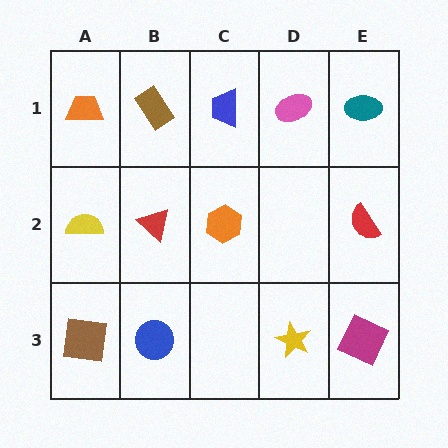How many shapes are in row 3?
4 shapes.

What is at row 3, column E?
A magenta square.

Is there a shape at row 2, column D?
No, that cell is empty.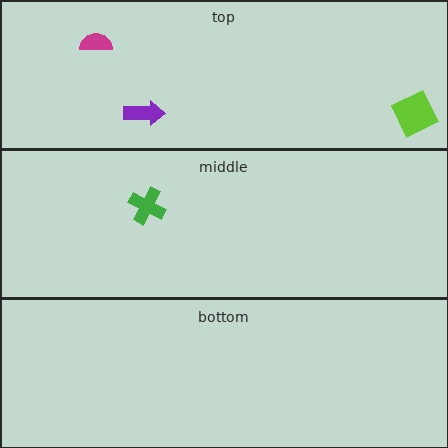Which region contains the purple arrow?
The top region.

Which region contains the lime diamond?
The top region.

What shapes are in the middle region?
The green cross.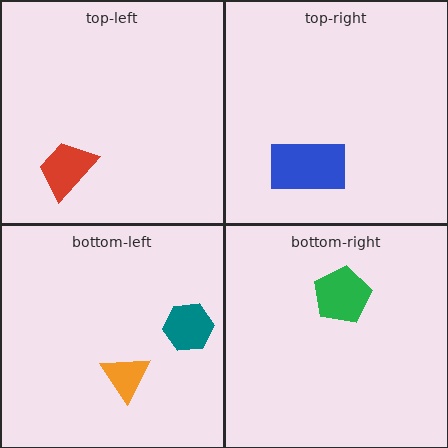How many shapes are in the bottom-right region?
1.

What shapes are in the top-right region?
The blue rectangle.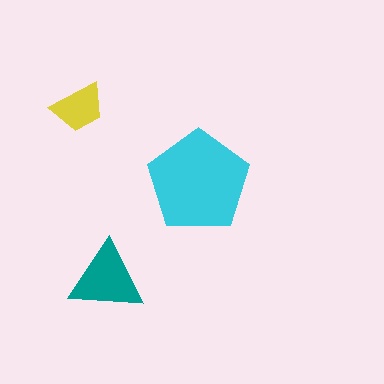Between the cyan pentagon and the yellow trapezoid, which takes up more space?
The cyan pentagon.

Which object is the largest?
The cyan pentagon.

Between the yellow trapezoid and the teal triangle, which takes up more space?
The teal triangle.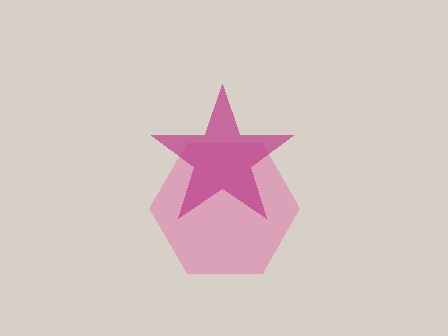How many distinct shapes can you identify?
There are 2 distinct shapes: a pink hexagon, a magenta star.